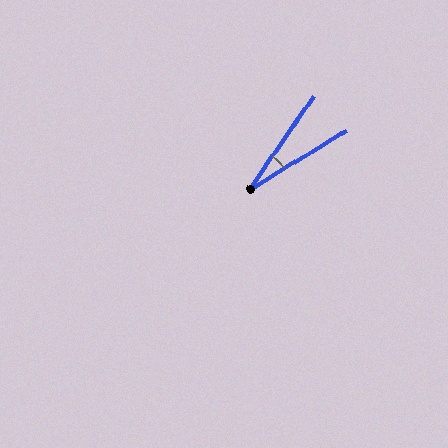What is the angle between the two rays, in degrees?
Approximately 24 degrees.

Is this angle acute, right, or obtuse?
It is acute.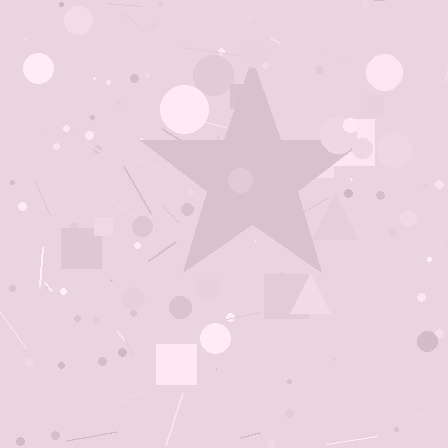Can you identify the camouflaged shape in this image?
The camouflaged shape is a star.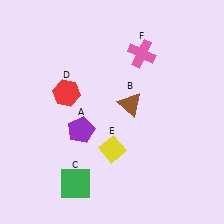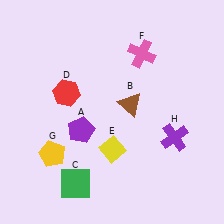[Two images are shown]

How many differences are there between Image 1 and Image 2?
There are 2 differences between the two images.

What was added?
A yellow pentagon (G), a purple cross (H) were added in Image 2.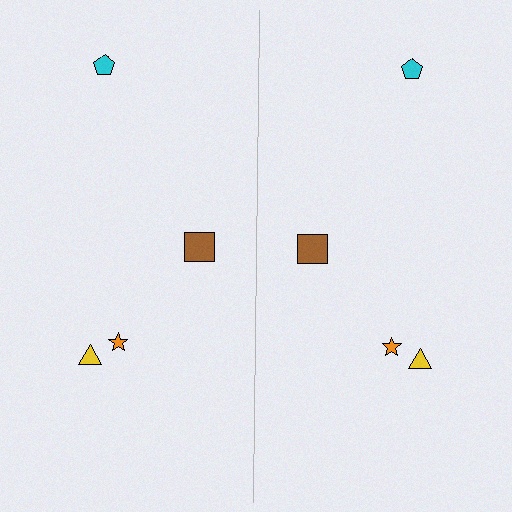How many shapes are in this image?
There are 8 shapes in this image.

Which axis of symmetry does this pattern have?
The pattern has a vertical axis of symmetry running through the center of the image.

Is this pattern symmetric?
Yes, this pattern has bilateral (reflection) symmetry.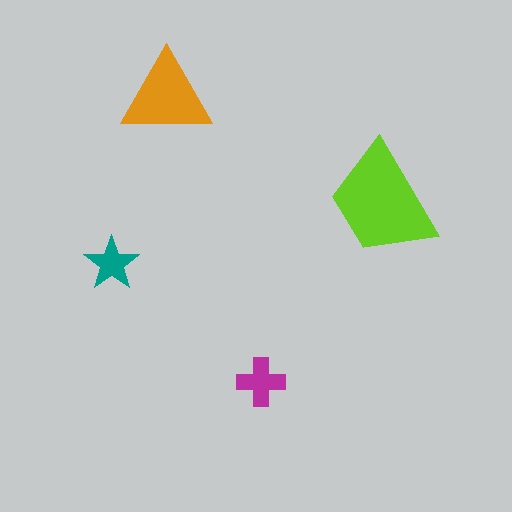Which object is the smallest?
The teal star.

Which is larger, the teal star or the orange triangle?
The orange triangle.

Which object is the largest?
The lime trapezoid.